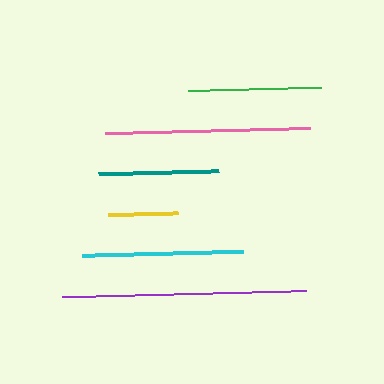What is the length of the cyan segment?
The cyan segment is approximately 161 pixels long.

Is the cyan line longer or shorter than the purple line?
The purple line is longer than the cyan line.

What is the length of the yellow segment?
The yellow segment is approximately 69 pixels long.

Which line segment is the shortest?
The yellow line is the shortest at approximately 69 pixels.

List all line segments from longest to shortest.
From longest to shortest: purple, pink, cyan, green, teal, yellow.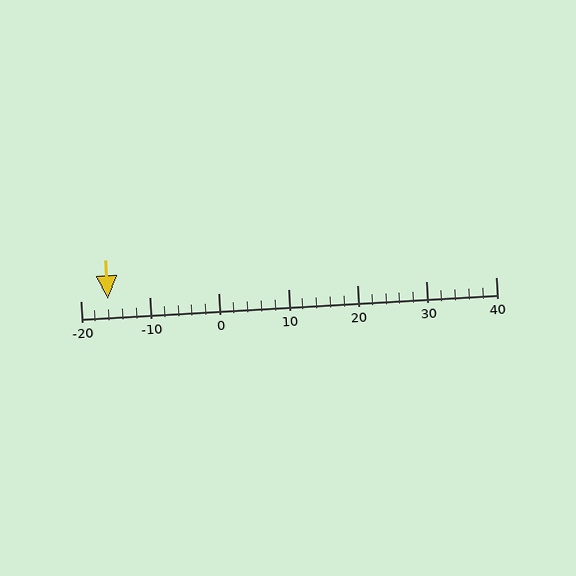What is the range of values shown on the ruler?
The ruler shows values from -20 to 40.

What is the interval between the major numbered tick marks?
The major tick marks are spaced 10 units apart.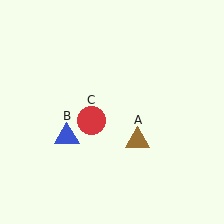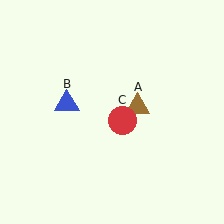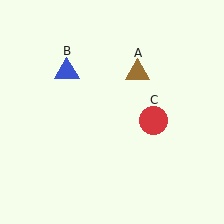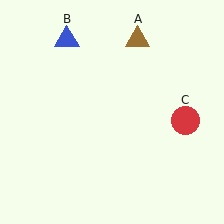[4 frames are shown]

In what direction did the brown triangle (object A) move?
The brown triangle (object A) moved up.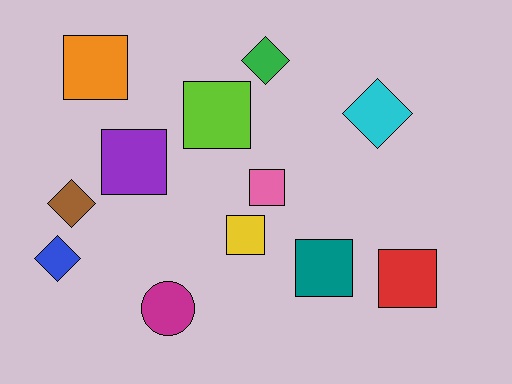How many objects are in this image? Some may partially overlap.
There are 12 objects.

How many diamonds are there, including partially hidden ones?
There are 4 diamonds.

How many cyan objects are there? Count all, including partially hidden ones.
There is 1 cyan object.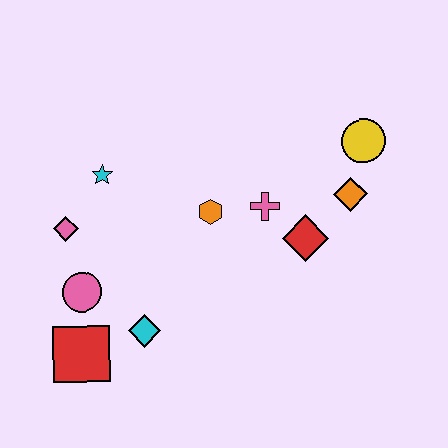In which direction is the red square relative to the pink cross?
The red square is to the left of the pink cross.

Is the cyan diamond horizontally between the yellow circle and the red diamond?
No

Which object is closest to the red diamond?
The pink cross is closest to the red diamond.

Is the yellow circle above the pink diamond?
Yes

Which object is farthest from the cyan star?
The yellow circle is farthest from the cyan star.